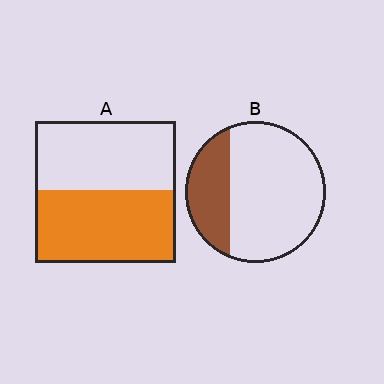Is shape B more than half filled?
No.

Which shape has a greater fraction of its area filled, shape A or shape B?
Shape A.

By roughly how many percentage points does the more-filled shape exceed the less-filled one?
By roughly 25 percentage points (A over B).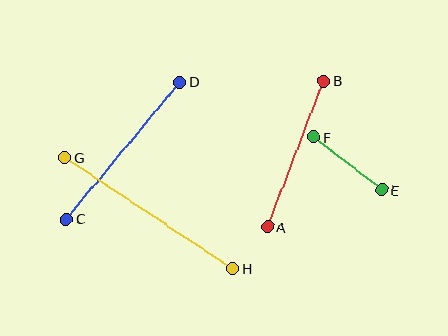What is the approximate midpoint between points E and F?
The midpoint is at approximately (348, 164) pixels.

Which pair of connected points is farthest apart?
Points G and H are farthest apart.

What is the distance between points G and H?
The distance is approximately 201 pixels.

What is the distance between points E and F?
The distance is approximately 86 pixels.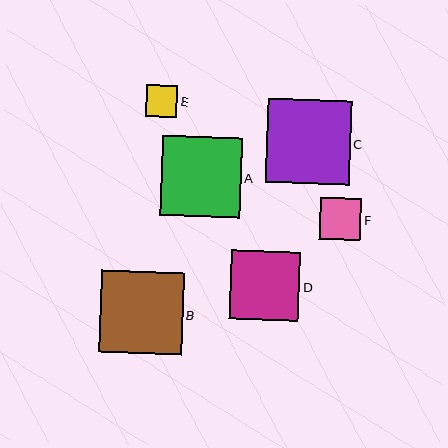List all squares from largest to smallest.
From largest to smallest: C, B, A, D, F, E.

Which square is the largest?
Square C is the largest with a size of approximately 84 pixels.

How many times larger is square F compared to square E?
Square F is approximately 1.3 times the size of square E.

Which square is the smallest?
Square E is the smallest with a size of approximately 31 pixels.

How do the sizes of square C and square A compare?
Square C and square A are approximately the same size.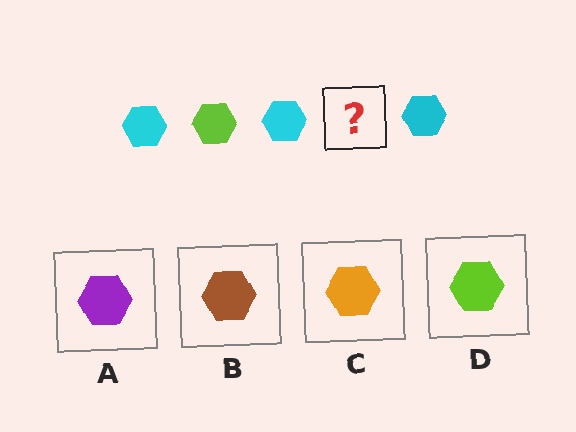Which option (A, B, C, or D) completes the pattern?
D.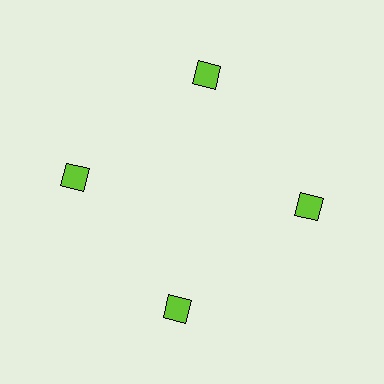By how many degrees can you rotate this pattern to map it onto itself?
The pattern maps onto itself every 90 degrees of rotation.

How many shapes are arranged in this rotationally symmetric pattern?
There are 4 shapes, arranged in 4 groups of 1.